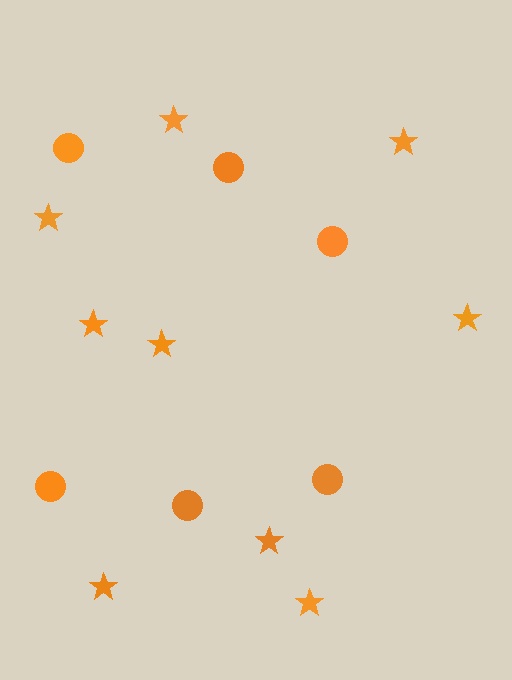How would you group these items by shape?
There are 2 groups: one group of circles (6) and one group of stars (9).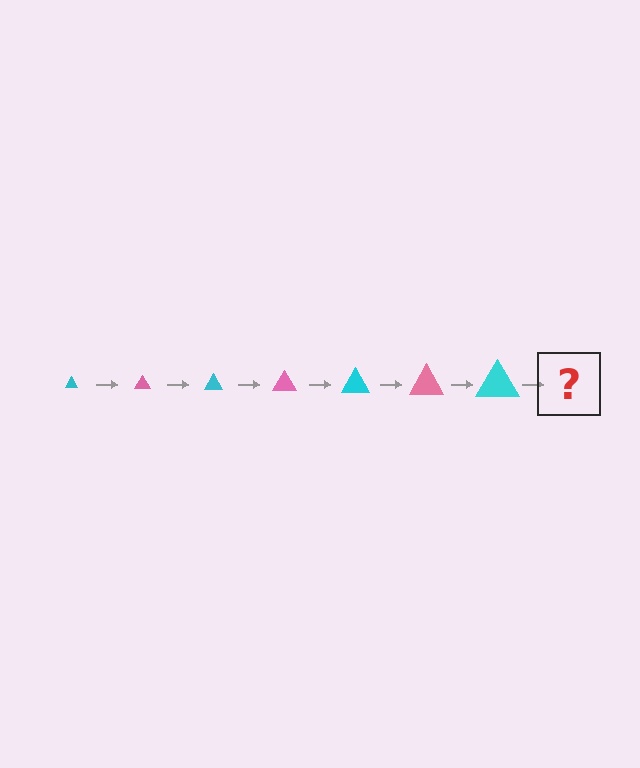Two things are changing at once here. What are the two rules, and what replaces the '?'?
The two rules are that the triangle grows larger each step and the color cycles through cyan and pink. The '?' should be a pink triangle, larger than the previous one.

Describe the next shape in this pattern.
It should be a pink triangle, larger than the previous one.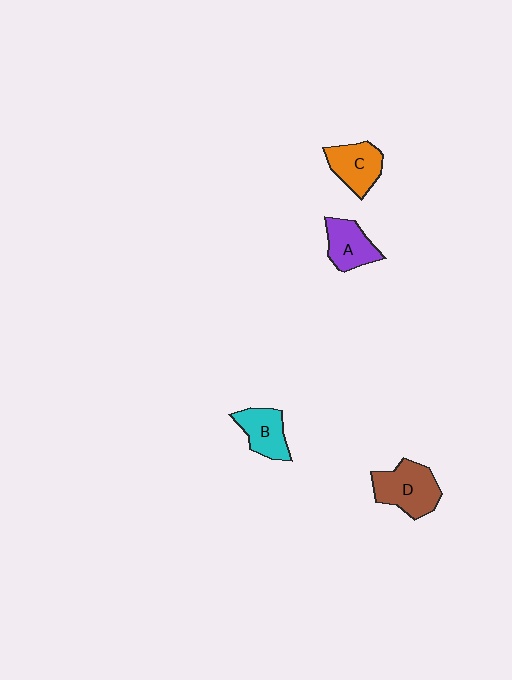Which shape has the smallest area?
Shape A (purple).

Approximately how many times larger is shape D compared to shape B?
Approximately 1.4 times.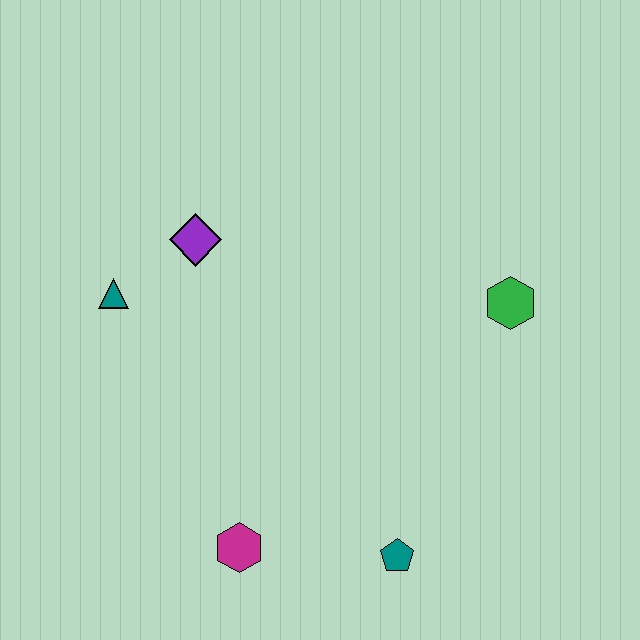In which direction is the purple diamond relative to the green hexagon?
The purple diamond is to the left of the green hexagon.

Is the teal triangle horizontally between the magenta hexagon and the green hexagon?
No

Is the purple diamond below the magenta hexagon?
No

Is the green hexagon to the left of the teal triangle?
No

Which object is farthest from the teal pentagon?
The teal triangle is farthest from the teal pentagon.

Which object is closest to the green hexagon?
The teal pentagon is closest to the green hexagon.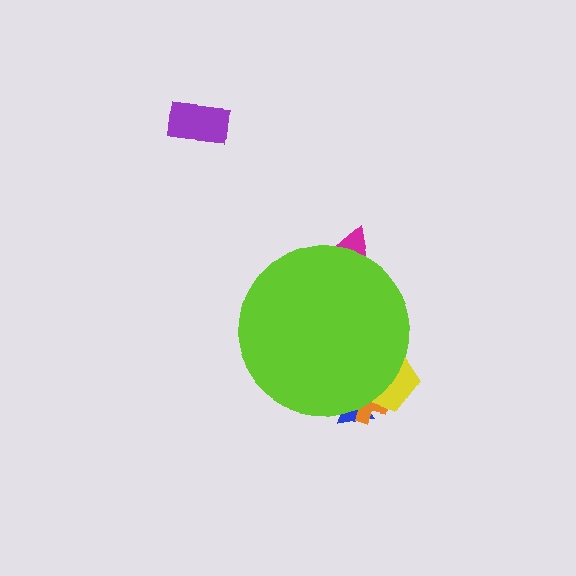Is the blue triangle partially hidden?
Yes, the blue triangle is partially hidden behind the lime circle.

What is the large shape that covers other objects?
A lime circle.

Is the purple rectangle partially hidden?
No, the purple rectangle is fully visible.